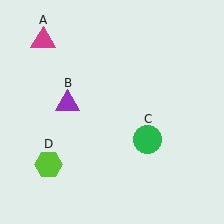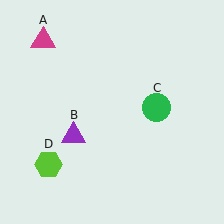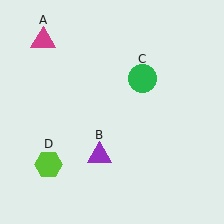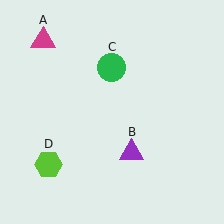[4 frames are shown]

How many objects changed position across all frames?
2 objects changed position: purple triangle (object B), green circle (object C).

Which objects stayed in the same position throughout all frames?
Magenta triangle (object A) and lime hexagon (object D) remained stationary.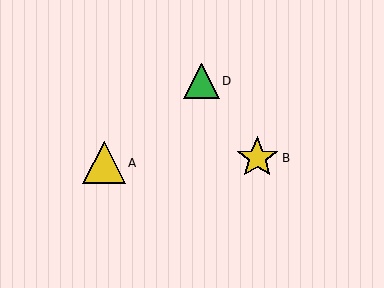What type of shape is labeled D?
Shape D is a green triangle.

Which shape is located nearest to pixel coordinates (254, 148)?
The yellow star (labeled B) at (257, 158) is nearest to that location.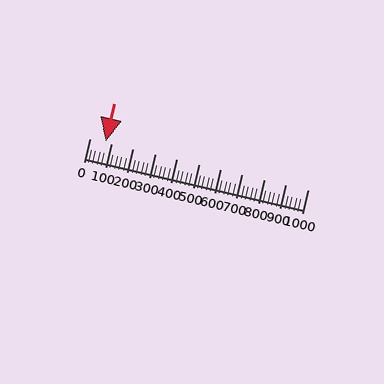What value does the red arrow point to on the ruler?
The red arrow points to approximately 72.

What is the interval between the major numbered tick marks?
The major tick marks are spaced 100 units apart.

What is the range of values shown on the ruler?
The ruler shows values from 0 to 1000.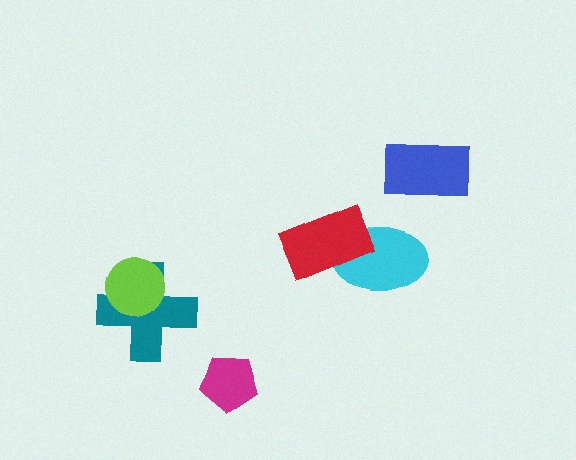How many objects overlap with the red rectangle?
1 object overlaps with the red rectangle.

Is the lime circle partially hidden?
No, no other shape covers it.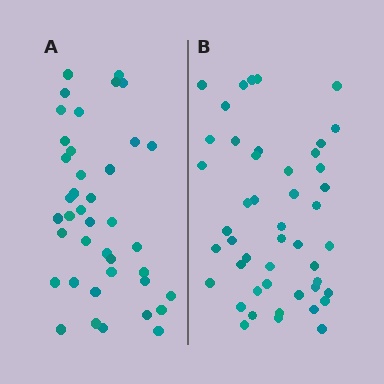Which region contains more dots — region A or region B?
Region B (the right region) has more dots.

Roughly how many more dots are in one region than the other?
Region B has roughly 8 or so more dots than region A.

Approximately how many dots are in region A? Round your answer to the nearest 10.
About 40 dots.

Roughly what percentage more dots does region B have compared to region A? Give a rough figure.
About 20% more.